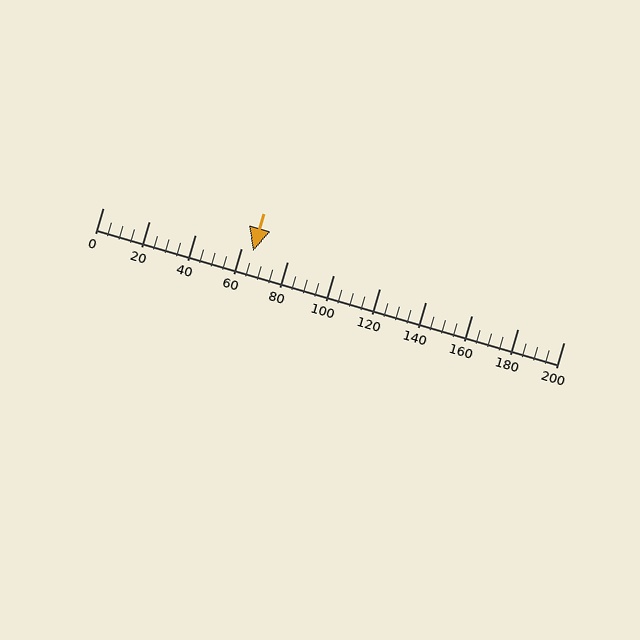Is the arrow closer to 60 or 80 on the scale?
The arrow is closer to 60.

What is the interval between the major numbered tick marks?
The major tick marks are spaced 20 units apart.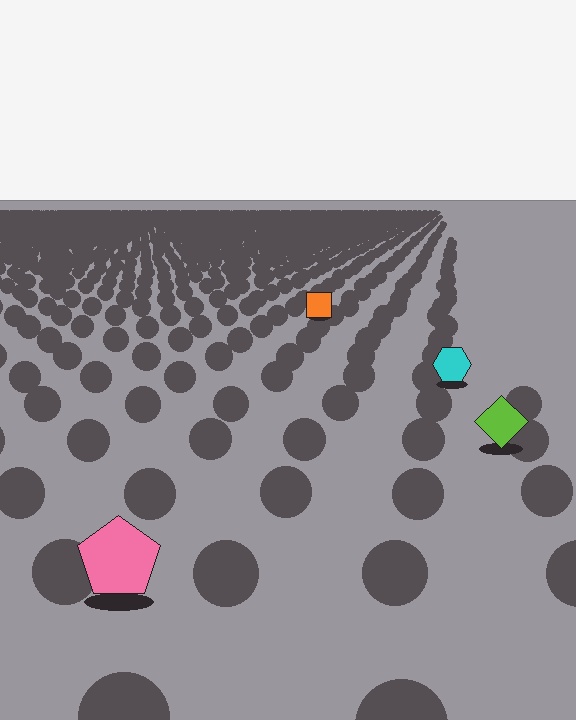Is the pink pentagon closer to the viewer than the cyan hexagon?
Yes. The pink pentagon is closer — you can tell from the texture gradient: the ground texture is coarser near it.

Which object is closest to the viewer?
The pink pentagon is closest. The texture marks near it are larger and more spread out.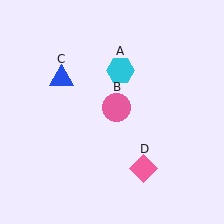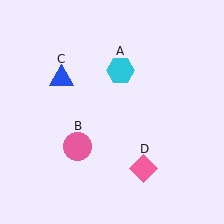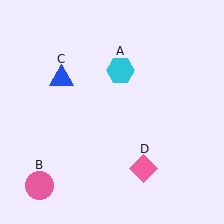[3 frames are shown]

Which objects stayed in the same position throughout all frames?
Cyan hexagon (object A) and blue triangle (object C) and pink diamond (object D) remained stationary.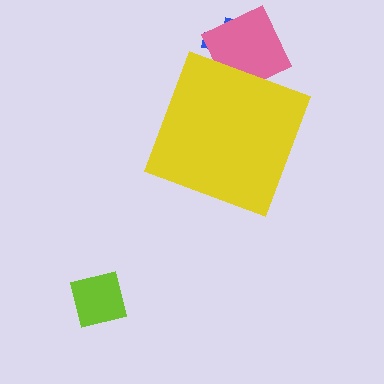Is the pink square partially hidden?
Yes, the pink square is partially hidden behind the yellow diamond.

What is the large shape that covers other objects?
A yellow diamond.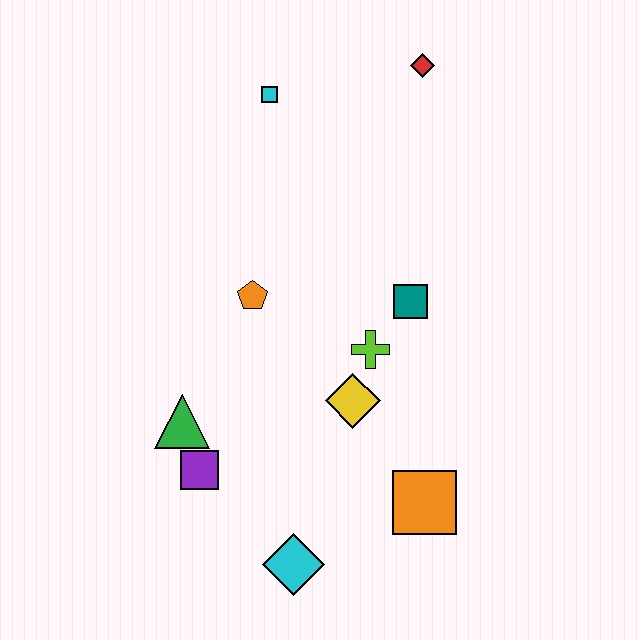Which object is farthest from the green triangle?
The red diamond is farthest from the green triangle.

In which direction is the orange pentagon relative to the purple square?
The orange pentagon is above the purple square.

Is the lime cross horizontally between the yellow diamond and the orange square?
Yes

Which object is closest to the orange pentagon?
The lime cross is closest to the orange pentagon.